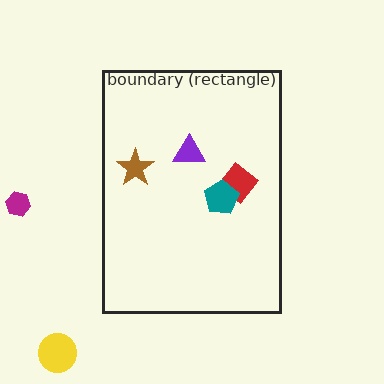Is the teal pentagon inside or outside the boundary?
Inside.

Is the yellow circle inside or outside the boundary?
Outside.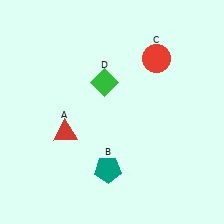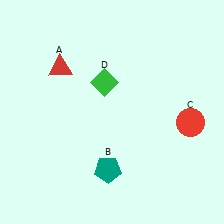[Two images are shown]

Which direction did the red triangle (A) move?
The red triangle (A) moved up.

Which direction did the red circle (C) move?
The red circle (C) moved down.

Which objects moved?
The objects that moved are: the red triangle (A), the red circle (C).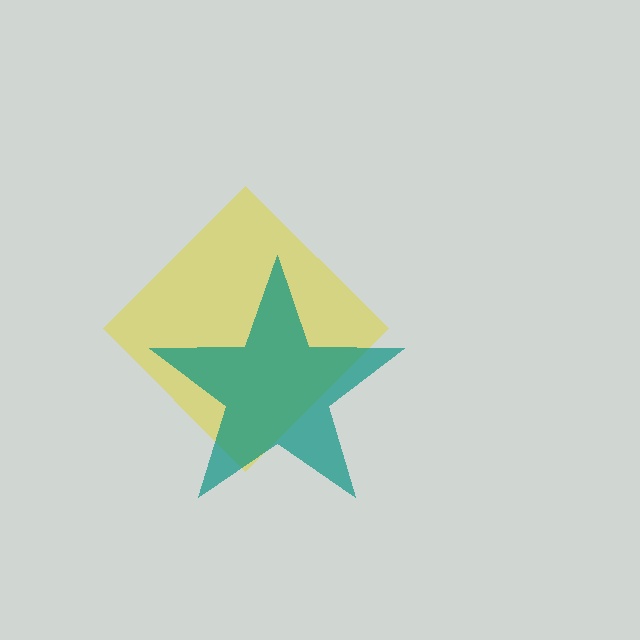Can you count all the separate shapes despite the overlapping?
Yes, there are 2 separate shapes.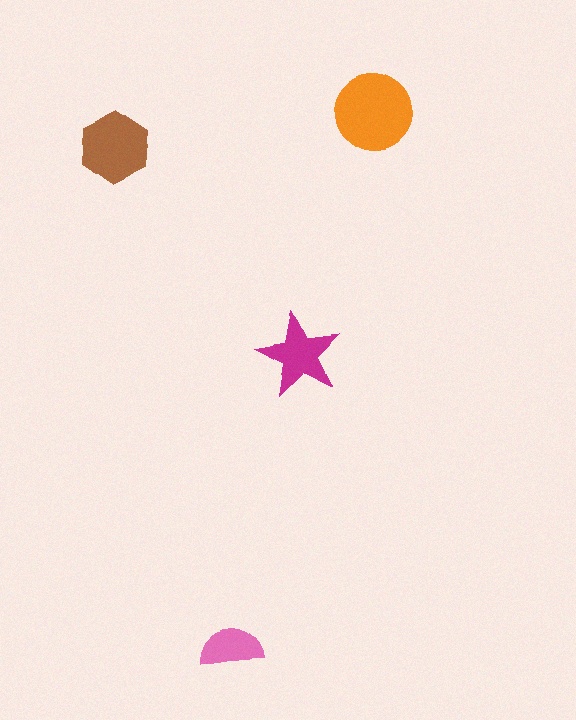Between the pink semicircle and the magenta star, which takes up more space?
The magenta star.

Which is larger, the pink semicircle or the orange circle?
The orange circle.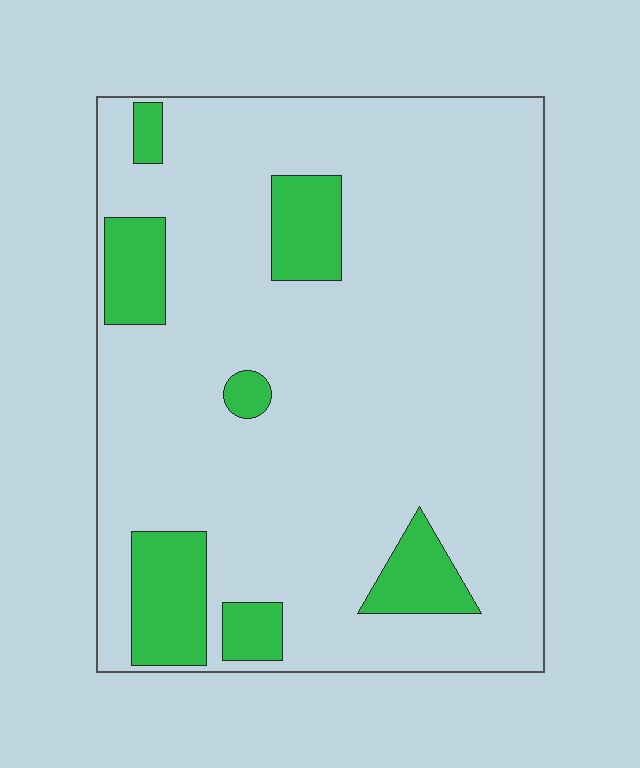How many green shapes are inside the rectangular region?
7.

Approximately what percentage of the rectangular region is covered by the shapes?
Approximately 15%.